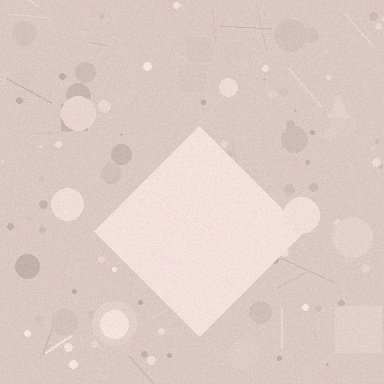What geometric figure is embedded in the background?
A diamond is embedded in the background.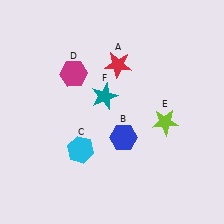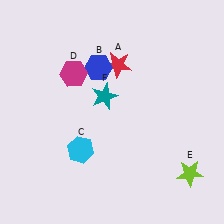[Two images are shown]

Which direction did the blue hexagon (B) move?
The blue hexagon (B) moved up.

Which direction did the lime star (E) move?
The lime star (E) moved down.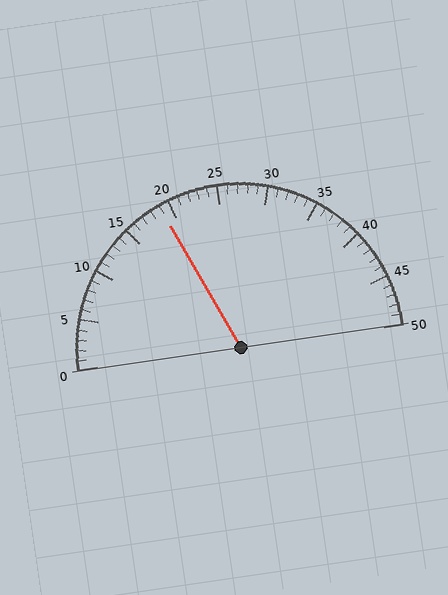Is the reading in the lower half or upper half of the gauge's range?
The reading is in the lower half of the range (0 to 50).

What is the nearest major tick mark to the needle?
The nearest major tick mark is 20.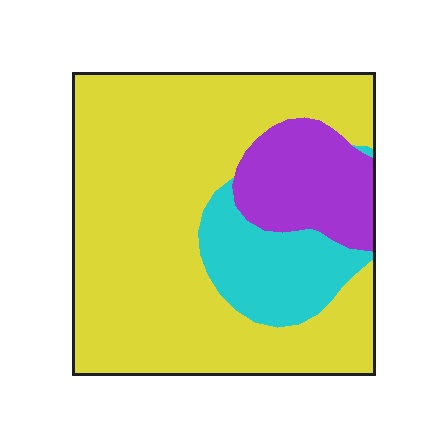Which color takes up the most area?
Yellow, at roughly 70%.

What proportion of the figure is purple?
Purple covers 15% of the figure.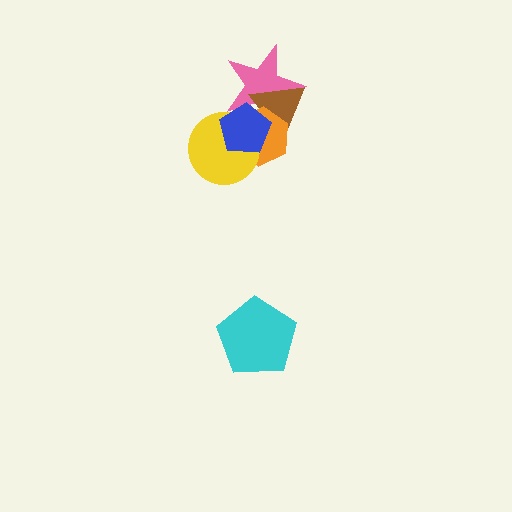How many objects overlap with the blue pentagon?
4 objects overlap with the blue pentagon.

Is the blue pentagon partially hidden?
No, no other shape covers it.